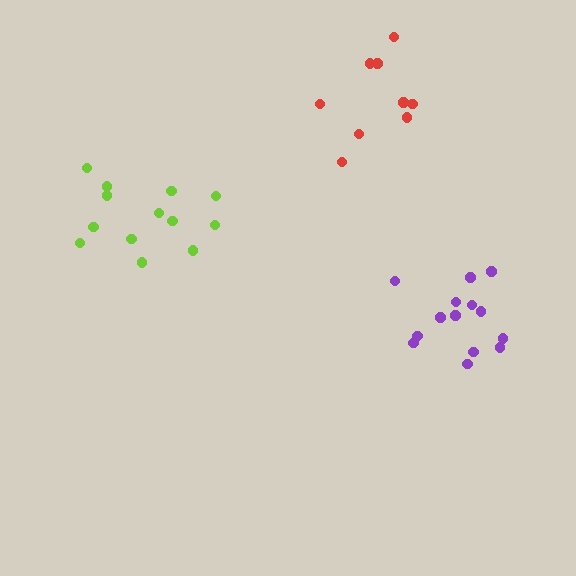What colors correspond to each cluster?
The clusters are colored: purple, red, lime.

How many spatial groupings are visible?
There are 3 spatial groupings.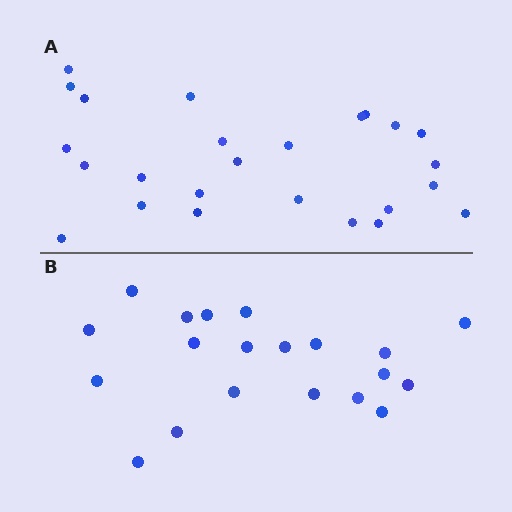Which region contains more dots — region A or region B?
Region A (the top region) has more dots.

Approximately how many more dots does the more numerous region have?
Region A has about 5 more dots than region B.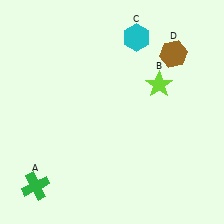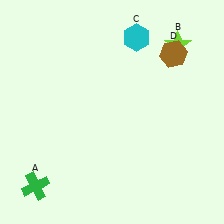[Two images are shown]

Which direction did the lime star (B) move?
The lime star (B) moved up.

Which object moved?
The lime star (B) moved up.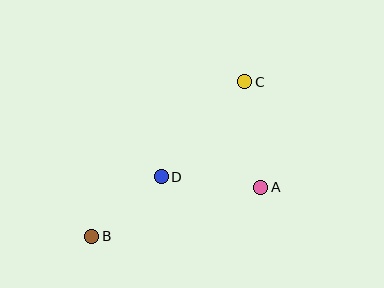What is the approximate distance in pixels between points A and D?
The distance between A and D is approximately 100 pixels.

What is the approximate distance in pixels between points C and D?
The distance between C and D is approximately 127 pixels.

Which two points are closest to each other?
Points B and D are closest to each other.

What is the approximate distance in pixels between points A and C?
The distance between A and C is approximately 107 pixels.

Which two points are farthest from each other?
Points B and C are farthest from each other.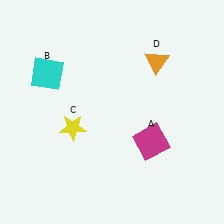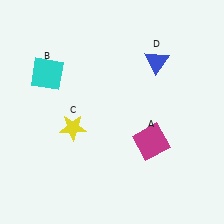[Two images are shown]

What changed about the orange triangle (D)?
In Image 1, D is orange. In Image 2, it changed to blue.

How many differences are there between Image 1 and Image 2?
There is 1 difference between the two images.